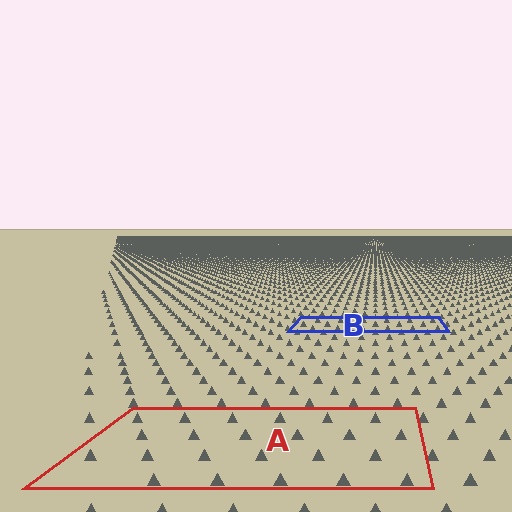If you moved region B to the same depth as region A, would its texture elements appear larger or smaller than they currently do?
They would appear larger. At a closer depth, the same texture elements are projected at a bigger on-screen size.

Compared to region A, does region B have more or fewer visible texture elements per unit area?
Region B has more texture elements per unit area — they are packed more densely because it is farther away.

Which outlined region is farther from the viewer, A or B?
Region B is farther from the viewer — the texture elements inside it appear smaller and more densely packed.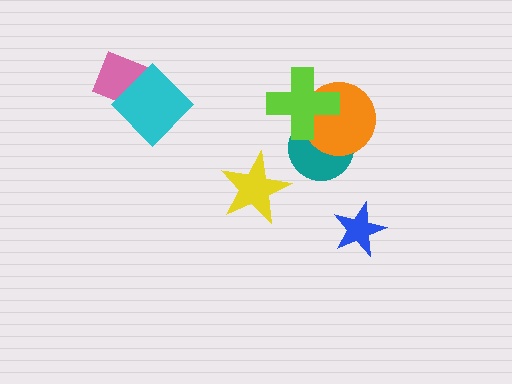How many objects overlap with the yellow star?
0 objects overlap with the yellow star.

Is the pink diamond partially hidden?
Yes, it is partially covered by another shape.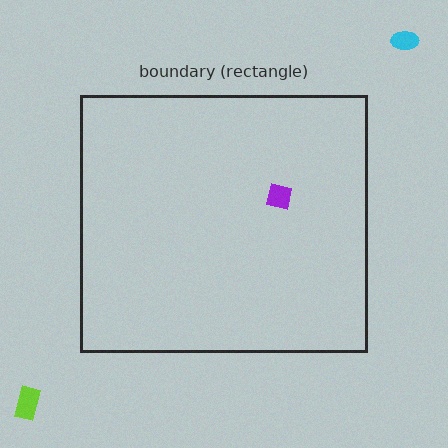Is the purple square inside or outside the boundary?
Inside.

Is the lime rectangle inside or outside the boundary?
Outside.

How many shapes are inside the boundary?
1 inside, 2 outside.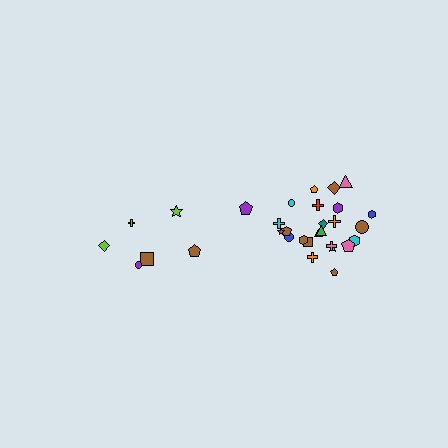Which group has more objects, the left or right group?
The right group.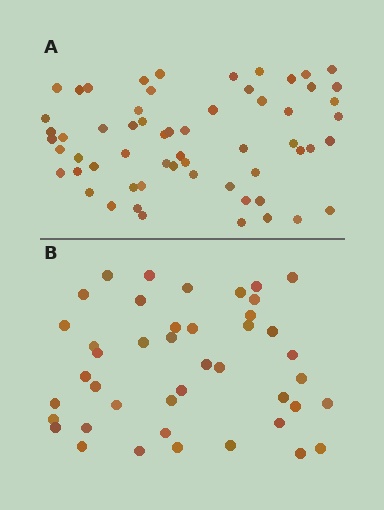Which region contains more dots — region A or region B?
Region A (the top region) has more dots.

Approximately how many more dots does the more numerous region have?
Region A has approximately 15 more dots than region B.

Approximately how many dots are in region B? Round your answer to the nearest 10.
About 40 dots. (The exact count is 43, which rounds to 40.)